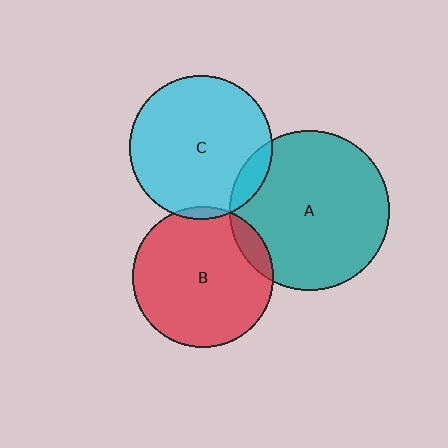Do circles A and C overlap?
Yes.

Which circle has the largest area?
Circle A (teal).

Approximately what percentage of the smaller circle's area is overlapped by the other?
Approximately 10%.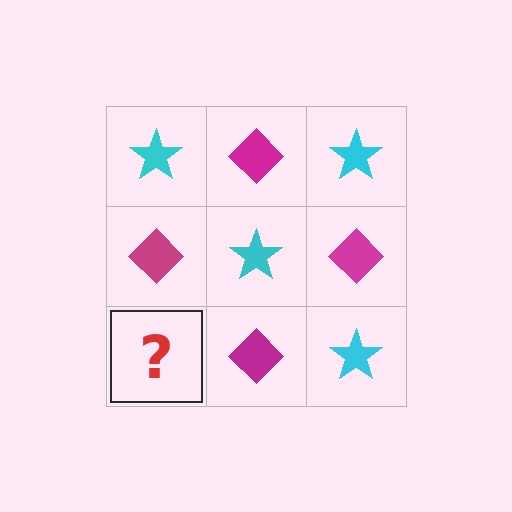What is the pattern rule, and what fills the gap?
The rule is that it alternates cyan star and magenta diamond in a checkerboard pattern. The gap should be filled with a cyan star.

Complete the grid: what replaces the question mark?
The question mark should be replaced with a cyan star.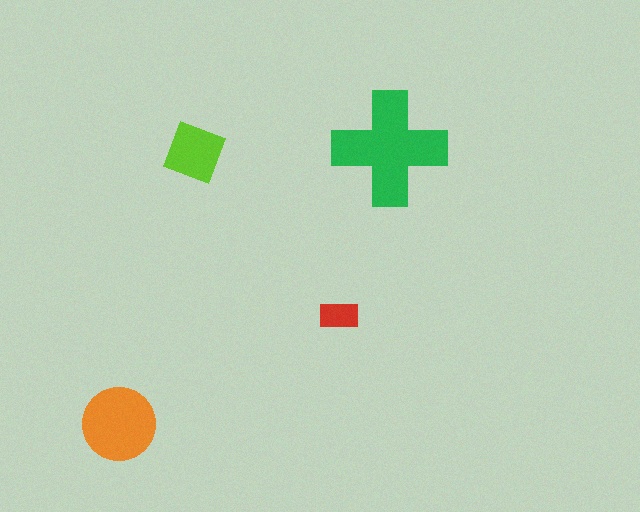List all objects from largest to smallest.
The green cross, the orange circle, the lime square, the red rectangle.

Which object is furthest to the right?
The green cross is rightmost.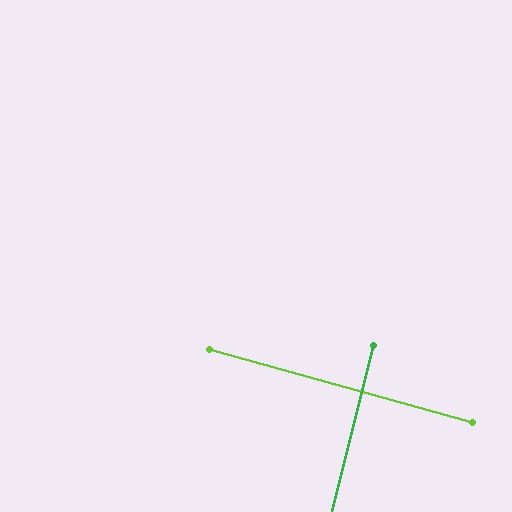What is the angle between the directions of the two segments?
Approximately 88 degrees.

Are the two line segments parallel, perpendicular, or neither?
Perpendicular — they meet at approximately 88°.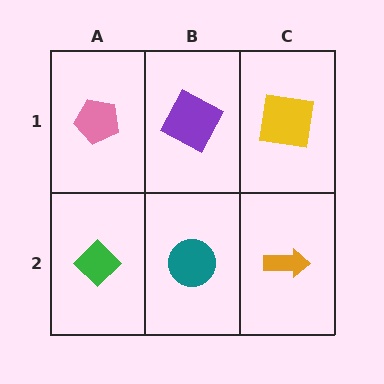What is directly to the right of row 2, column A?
A teal circle.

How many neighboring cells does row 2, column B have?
3.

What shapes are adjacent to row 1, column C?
An orange arrow (row 2, column C), a purple square (row 1, column B).